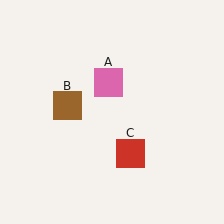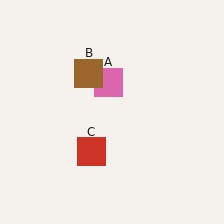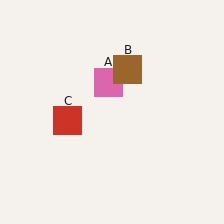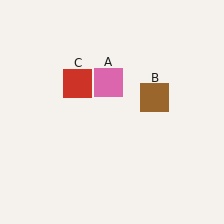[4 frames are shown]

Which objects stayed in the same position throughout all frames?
Pink square (object A) remained stationary.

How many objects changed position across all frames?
2 objects changed position: brown square (object B), red square (object C).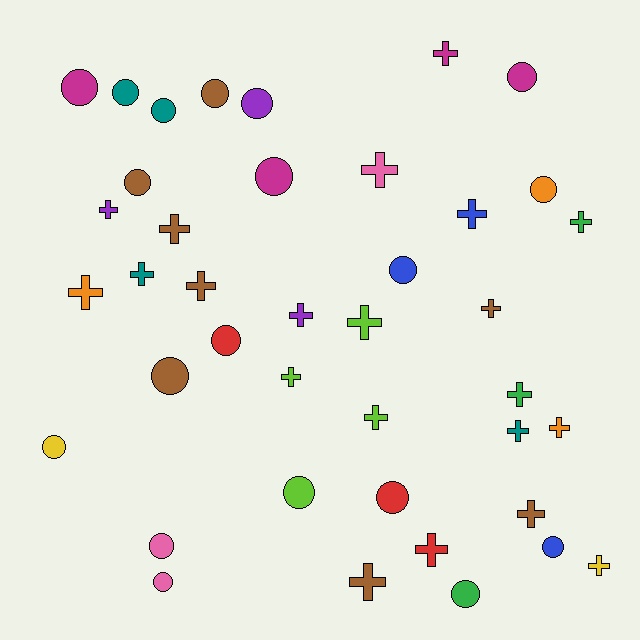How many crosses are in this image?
There are 21 crosses.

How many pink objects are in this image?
There are 3 pink objects.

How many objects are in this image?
There are 40 objects.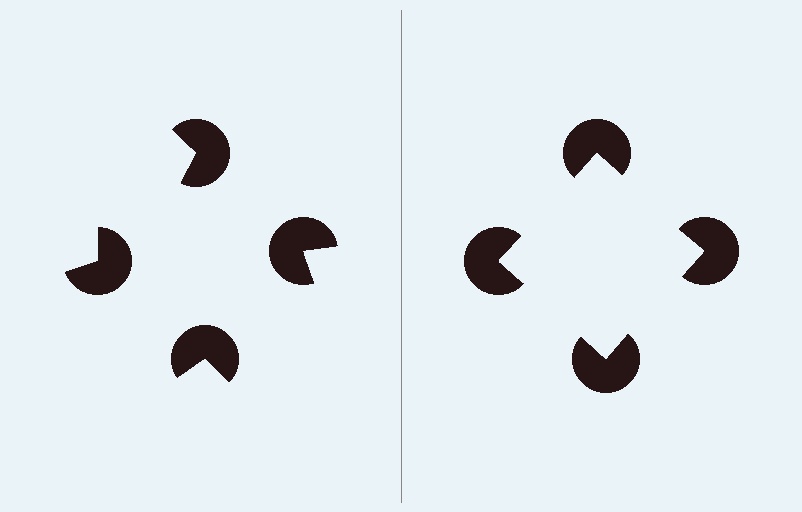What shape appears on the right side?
An illusory square.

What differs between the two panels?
The pac-man discs are positioned identically on both sides; only the wedge orientations differ. On the right they align to a square; on the left they are misaligned.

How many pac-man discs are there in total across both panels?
8 — 4 on each side.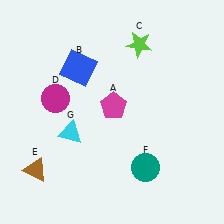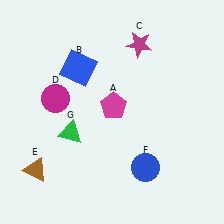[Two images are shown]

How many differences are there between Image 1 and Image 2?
There are 3 differences between the two images.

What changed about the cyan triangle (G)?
In Image 1, G is cyan. In Image 2, it changed to green.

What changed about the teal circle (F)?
In Image 1, F is teal. In Image 2, it changed to blue.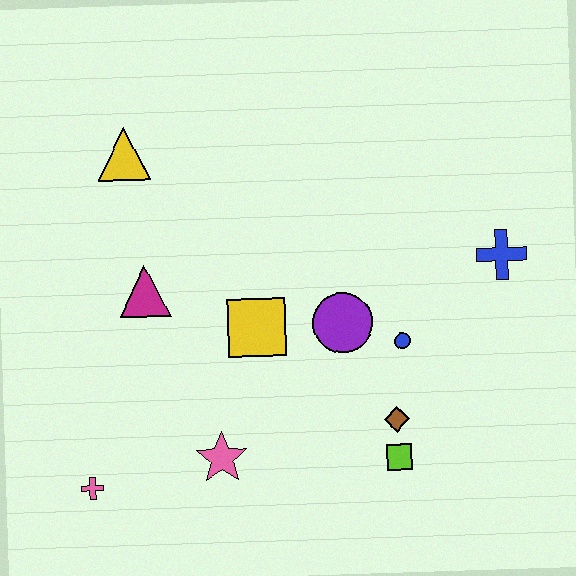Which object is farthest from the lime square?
The yellow triangle is farthest from the lime square.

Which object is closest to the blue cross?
The blue circle is closest to the blue cross.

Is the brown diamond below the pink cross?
No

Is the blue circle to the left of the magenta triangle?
No